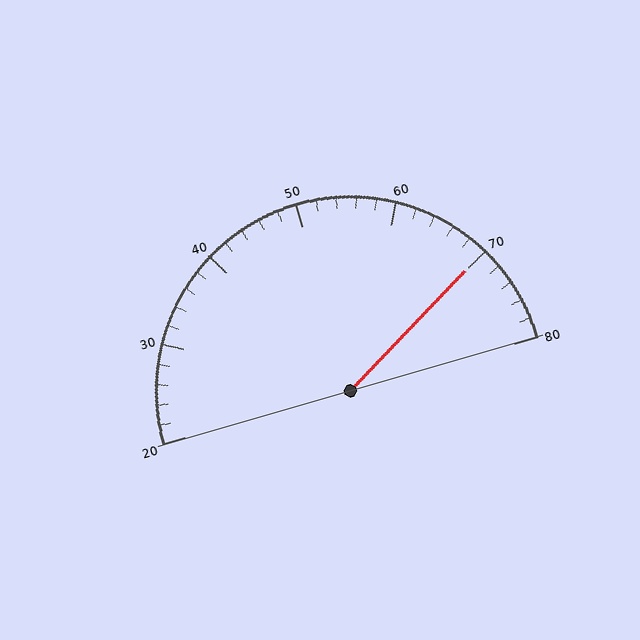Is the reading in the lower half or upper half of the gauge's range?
The reading is in the upper half of the range (20 to 80).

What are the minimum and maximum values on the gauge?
The gauge ranges from 20 to 80.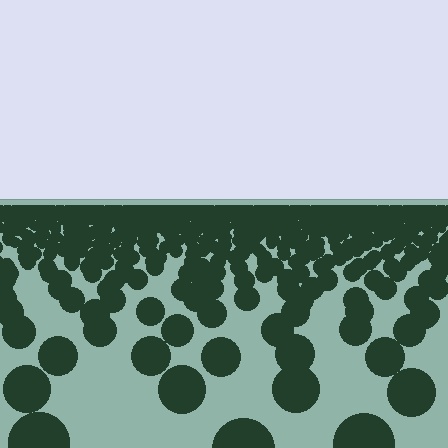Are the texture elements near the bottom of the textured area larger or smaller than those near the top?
Larger. Near the bottom, elements are closer to the viewer and appear at a bigger on-screen size.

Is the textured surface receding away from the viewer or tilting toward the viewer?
The surface is receding away from the viewer. Texture elements get smaller and denser toward the top.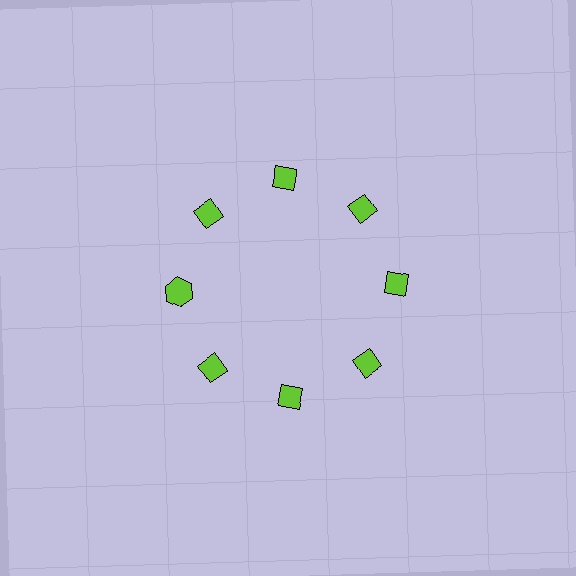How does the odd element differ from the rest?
It has a different shape: hexagon instead of diamond.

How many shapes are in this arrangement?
There are 8 shapes arranged in a ring pattern.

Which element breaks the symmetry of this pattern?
The lime hexagon at roughly the 9 o'clock position breaks the symmetry. All other shapes are lime diamonds.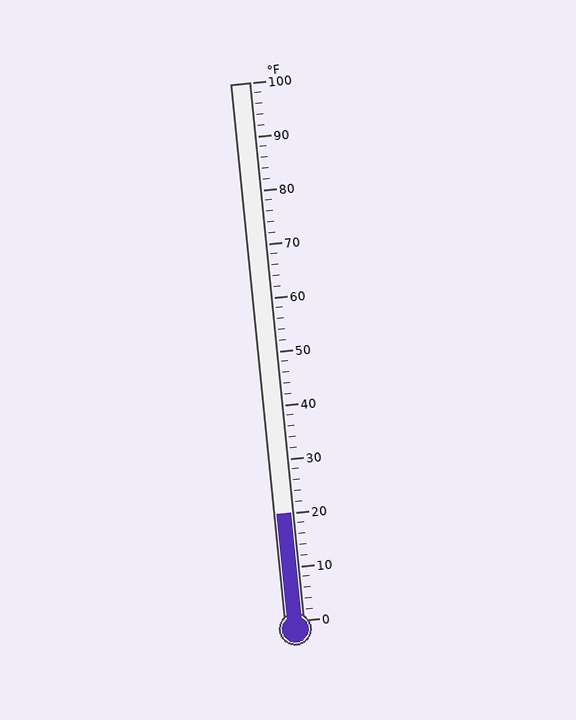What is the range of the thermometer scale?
The thermometer scale ranges from 0°F to 100°F.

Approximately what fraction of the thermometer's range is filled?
The thermometer is filled to approximately 20% of its range.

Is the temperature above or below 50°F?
The temperature is below 50°F.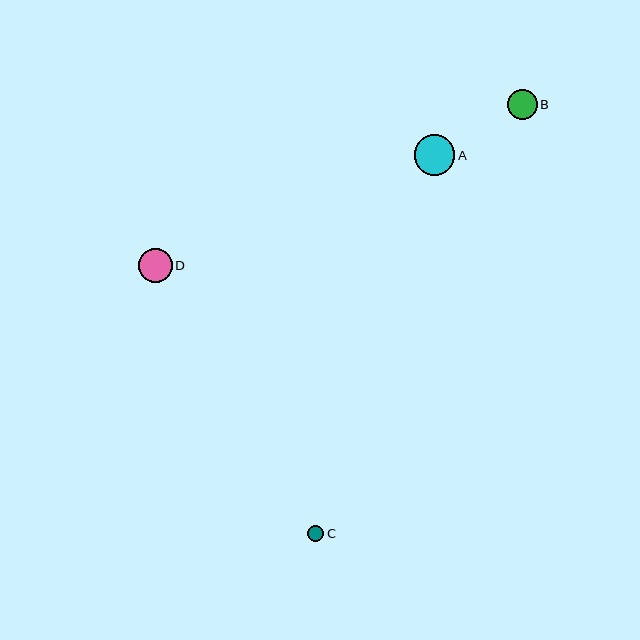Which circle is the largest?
Circle A is the largest with a size of approximately 41 pixels.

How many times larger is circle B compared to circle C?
Circle B is approximately 1.8 times the size of circle C.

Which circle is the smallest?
Circle C is the smallest with a size of approximately 16 pixels.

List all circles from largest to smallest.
From largest to smallest: A, D, B, C.